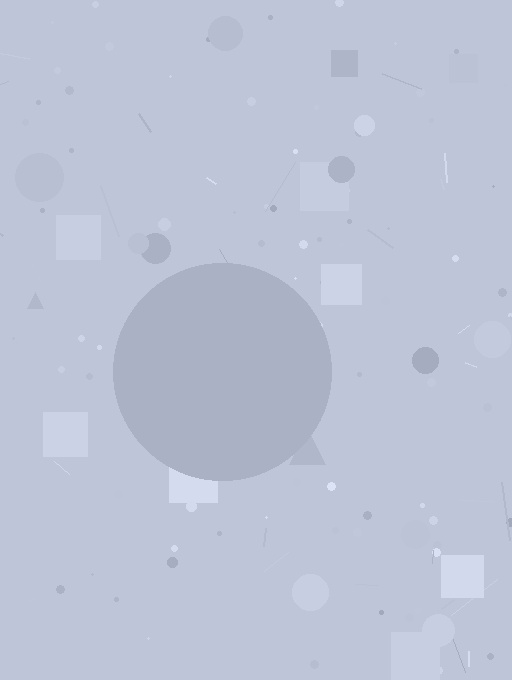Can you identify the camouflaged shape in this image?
The camouflaged shape is a circle.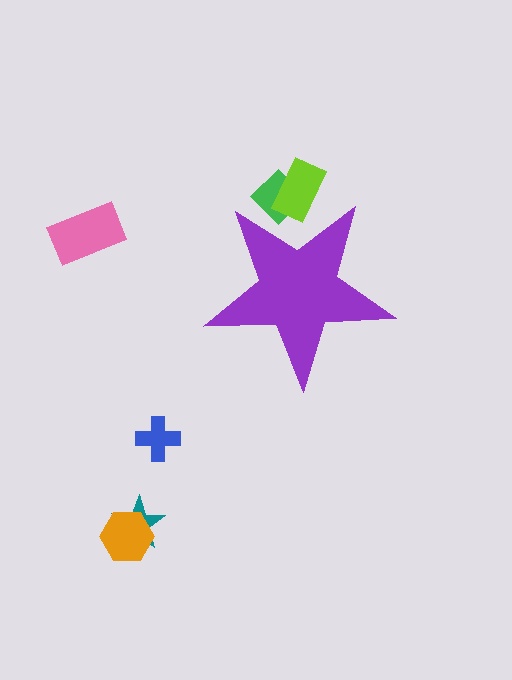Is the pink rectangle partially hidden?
No, the pink rectangle is fully visible.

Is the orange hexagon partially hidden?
No, the orange hexagon is fully visible.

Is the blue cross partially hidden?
No, the blue cross is fully visible.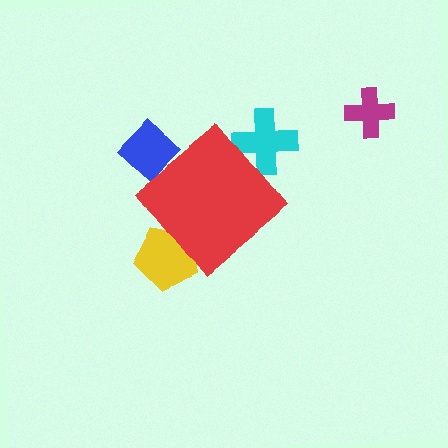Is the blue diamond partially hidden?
Yes, the blue diamond is partially hidden behind the red diamond.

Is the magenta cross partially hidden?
No, the magenta cross is fully visible.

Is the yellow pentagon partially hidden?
Yes, the yellow pentagon is partially hidden behind the red diamond.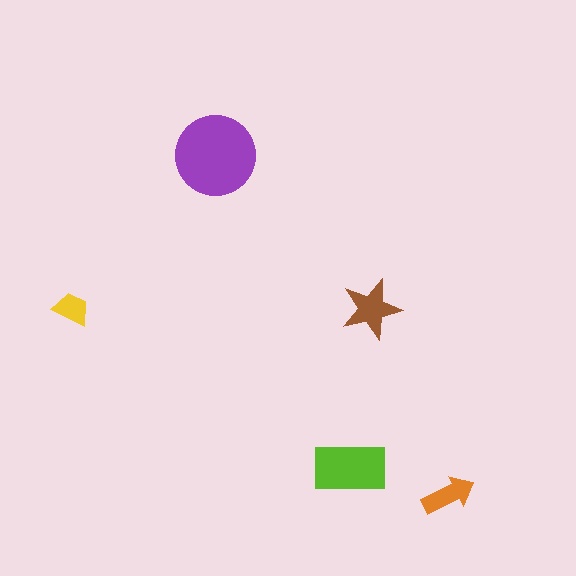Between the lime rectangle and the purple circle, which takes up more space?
The purple circle.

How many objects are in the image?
There are 5 objects in the image.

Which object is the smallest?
The yellow trapezoid.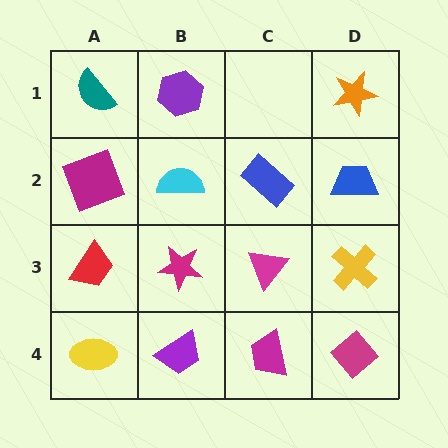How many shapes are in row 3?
4 shapes.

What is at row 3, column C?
A magenta triangle.